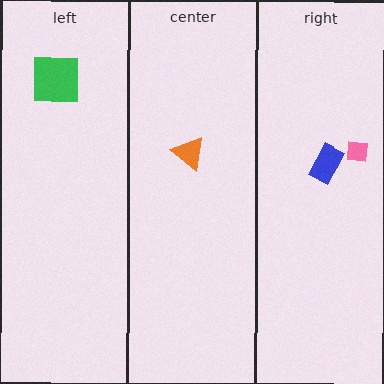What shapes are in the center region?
The orange triangle.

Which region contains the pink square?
The right region.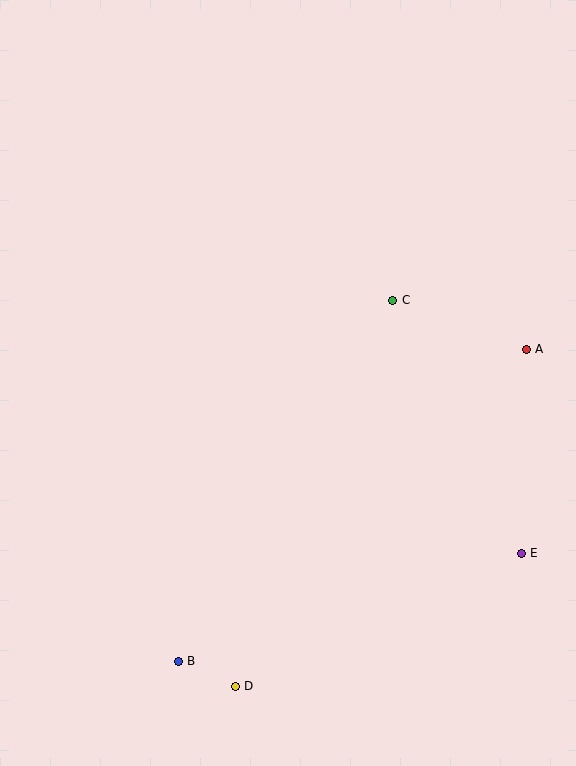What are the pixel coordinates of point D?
Point D is at (235, 686).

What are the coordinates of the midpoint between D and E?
The midpoint between D and E is at (378, 620).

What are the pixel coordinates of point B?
Point B is at (178, 661).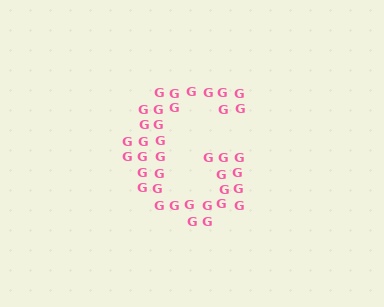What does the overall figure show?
The overall figure shows the letter G.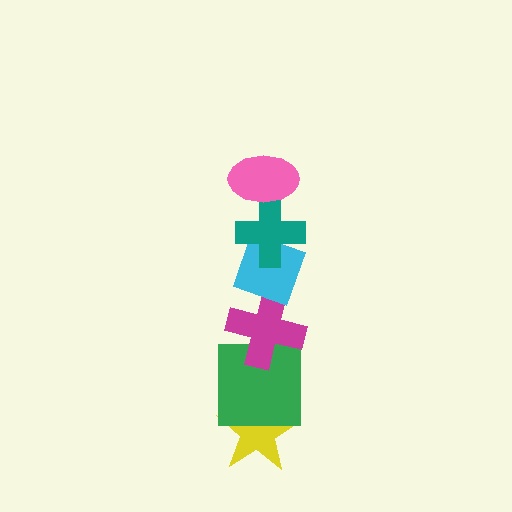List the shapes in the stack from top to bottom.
From top to bottom: the pink ellipse, the teal cross, the cyan diamond, the magenta cross, the green square, the yellow star.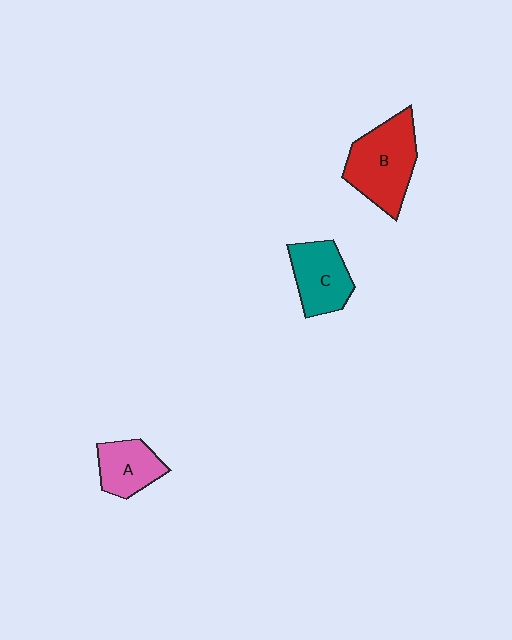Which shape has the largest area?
Shape B (red).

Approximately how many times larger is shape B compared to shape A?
Approximately 1.7 times.